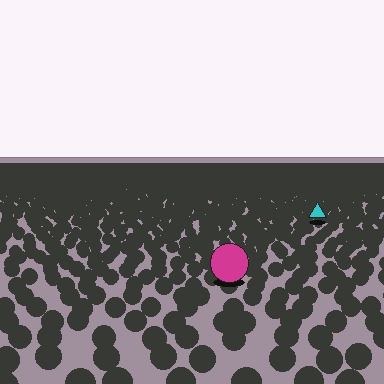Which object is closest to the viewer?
The magenta circle is closest. The texture marks near it are larger and more spread out.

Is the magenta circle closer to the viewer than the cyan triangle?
Yes. The magenta circle is closer — you can tell from the texture gradient: the ground texture is coarser near it.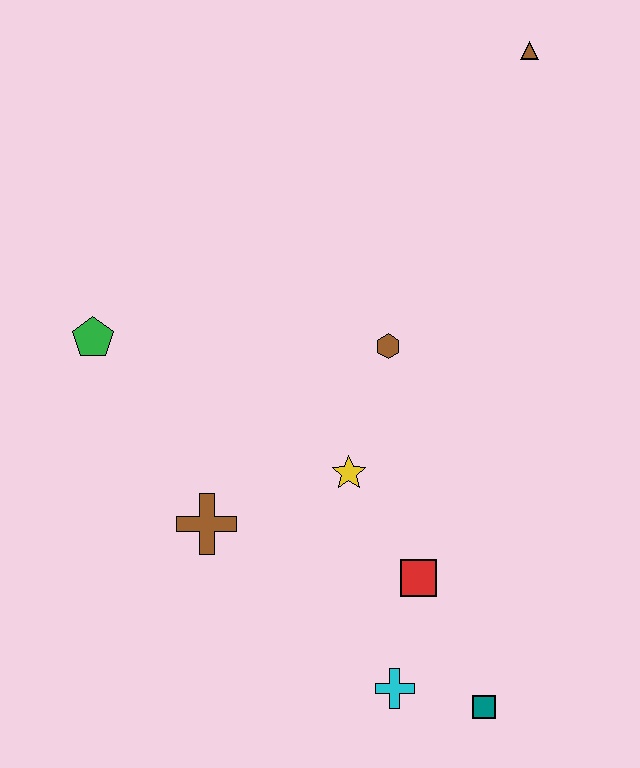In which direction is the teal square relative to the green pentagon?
The teal square is to the right of the green pentagon.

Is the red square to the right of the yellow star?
Yes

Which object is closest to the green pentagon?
The brown cross is closest to the green pentagon.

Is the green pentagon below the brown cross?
No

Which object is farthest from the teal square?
The brown triangle is farthest from the teal square.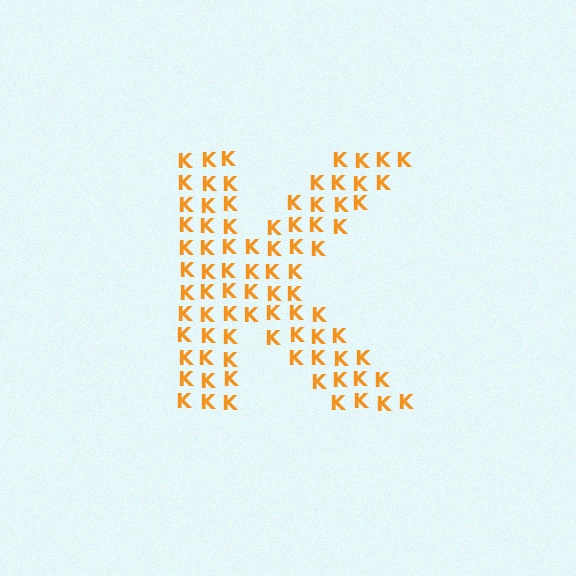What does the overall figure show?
The overall figure shows the letter K.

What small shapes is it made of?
It is made of small letter K's.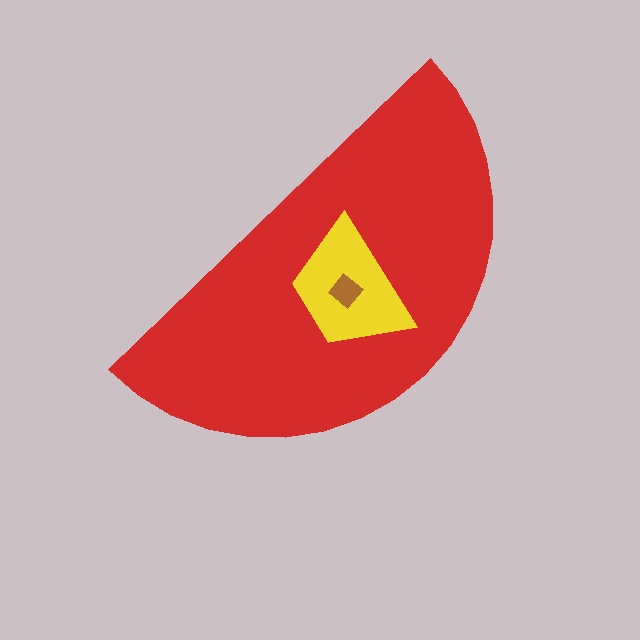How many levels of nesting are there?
3.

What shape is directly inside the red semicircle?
The yellow trapezoid.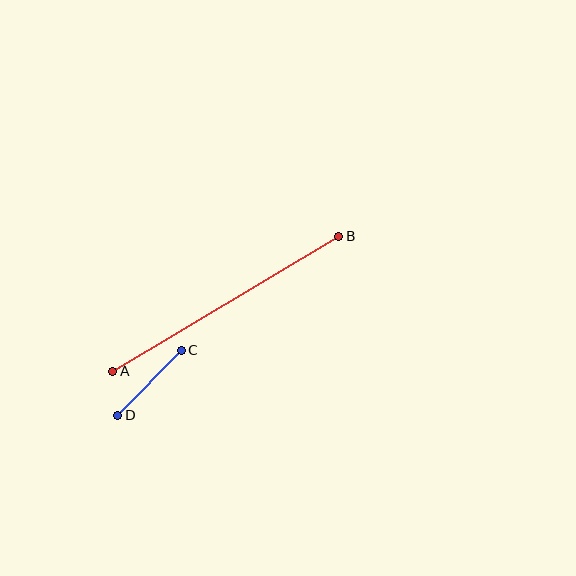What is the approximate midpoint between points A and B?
The midpoint is at approximately (226, 304) pixels.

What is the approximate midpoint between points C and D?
The midpoint is at approximately (149, 383) pixels.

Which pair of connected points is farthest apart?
Points A and B are farthest apart.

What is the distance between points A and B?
The distance is approximately 263 pixels.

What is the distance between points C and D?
The distance is approximately 91 pixels.